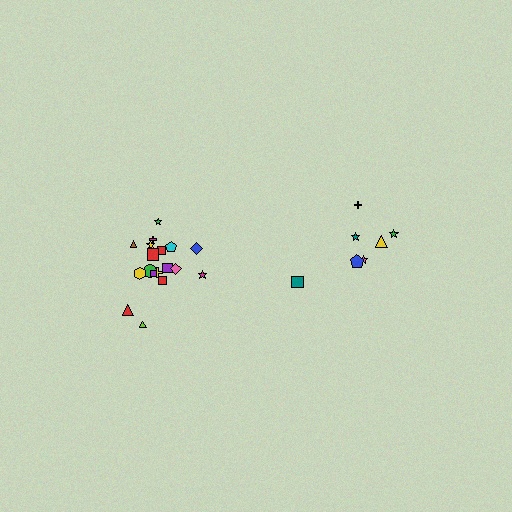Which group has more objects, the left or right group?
The left group.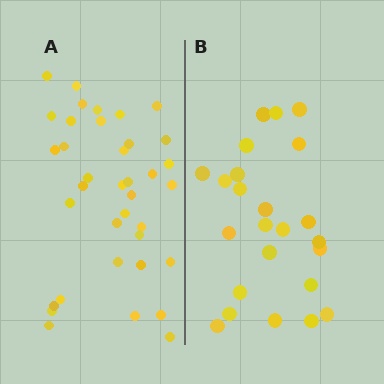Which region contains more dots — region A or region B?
Region A (the left region) has more dots.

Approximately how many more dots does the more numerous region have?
Region A has approximately 15 more dots than region B.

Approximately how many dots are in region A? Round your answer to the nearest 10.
About 40 dots. (The exact count is 37, which rounds to 40.)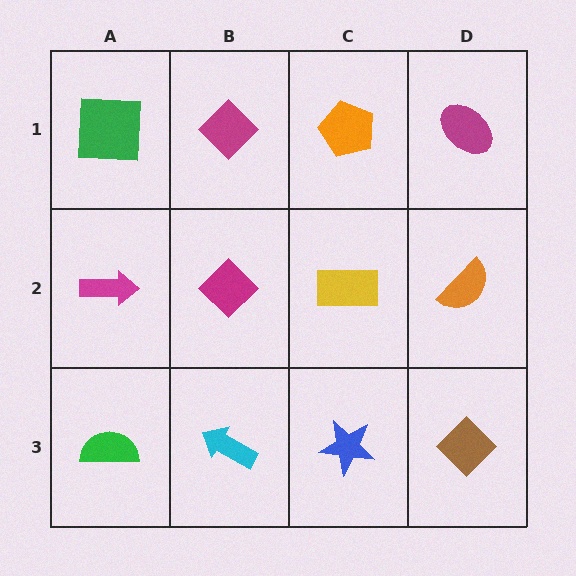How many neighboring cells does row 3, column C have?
3.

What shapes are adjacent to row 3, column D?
An orange semicircle (row 2, column D), a blue star (row 3, column C).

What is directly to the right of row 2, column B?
A yellow rectangle.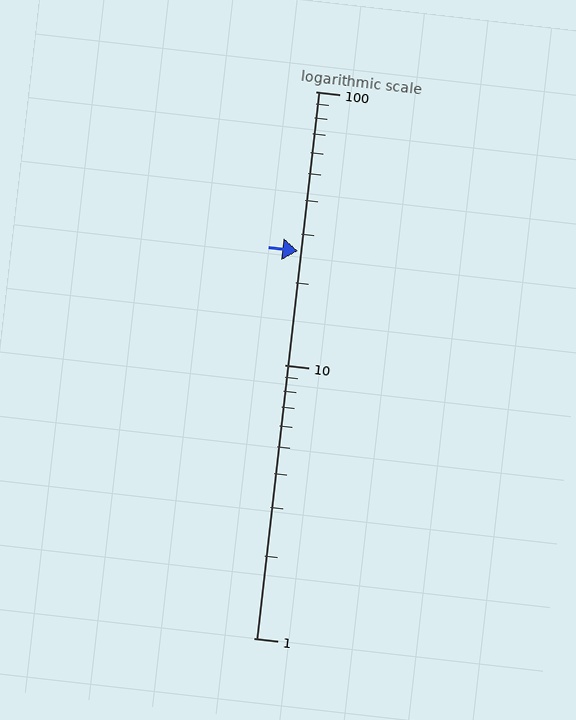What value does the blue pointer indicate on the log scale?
The pointer indicates approximately 26.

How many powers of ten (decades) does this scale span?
The scale spans 2 decades, from 1 to 100.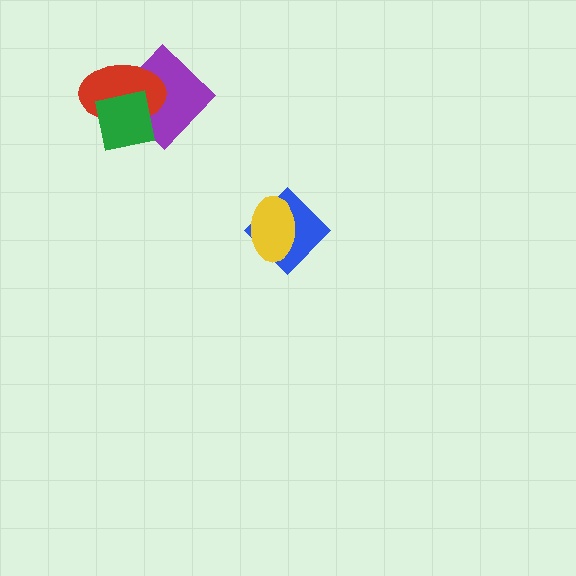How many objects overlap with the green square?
2 objects overlap with the green square.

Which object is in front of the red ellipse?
The green square is in front of the red ellipse.